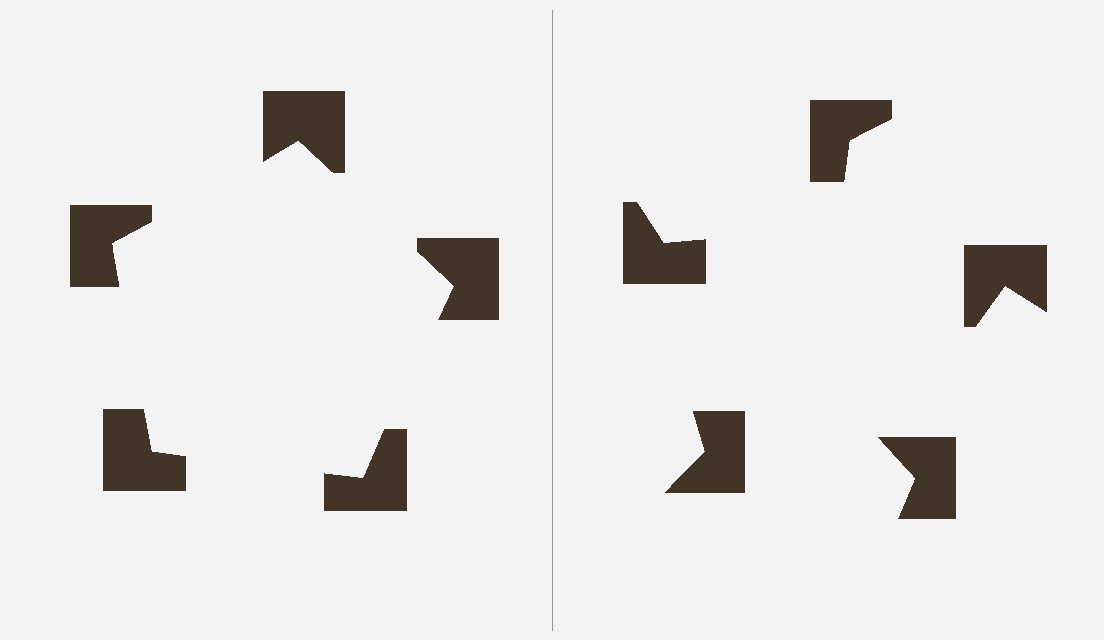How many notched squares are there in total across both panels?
10 — 5 on each side.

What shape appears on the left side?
An illusory pentagon.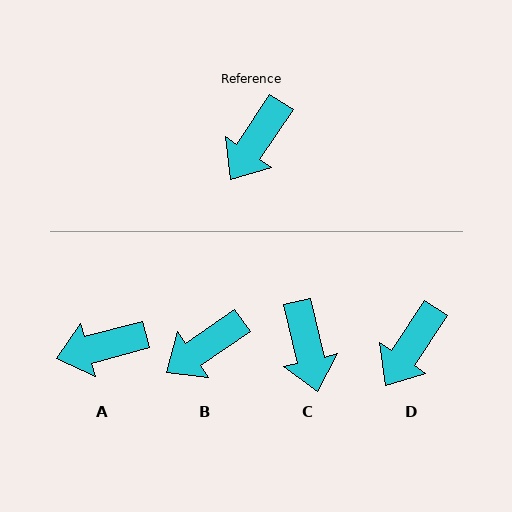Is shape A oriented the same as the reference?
No, it is off by about 41 degrees.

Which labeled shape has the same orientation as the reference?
D.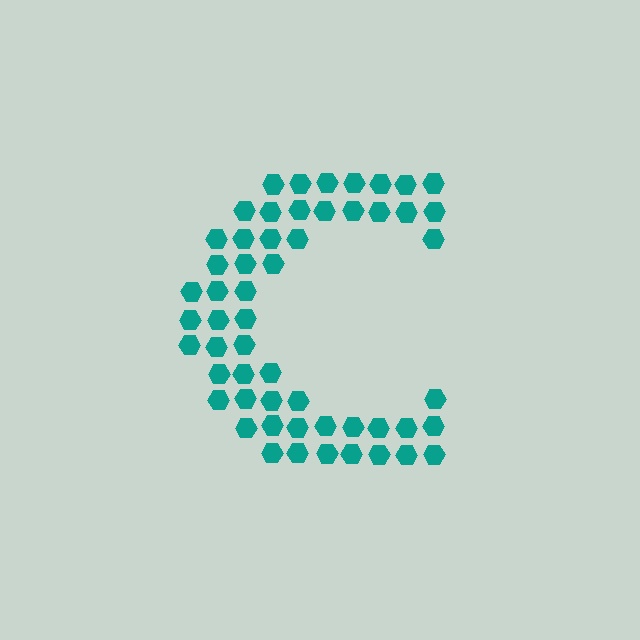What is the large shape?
The large shape is the letter C.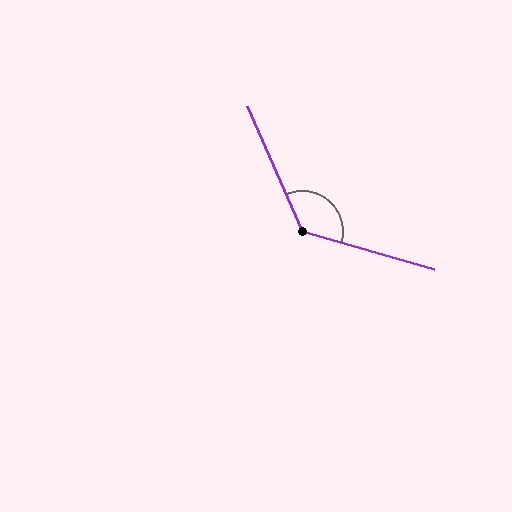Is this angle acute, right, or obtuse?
It is obtuse.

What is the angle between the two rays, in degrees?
Approximately 130 degrees.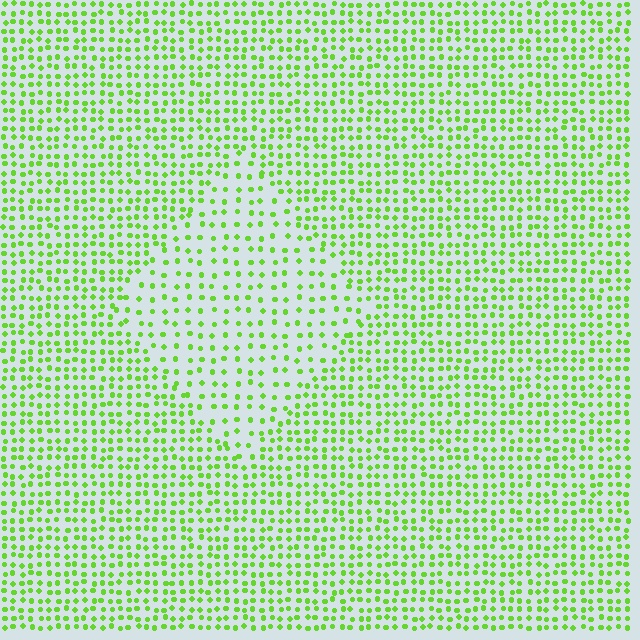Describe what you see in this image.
The image contains small lime elements arranged at two different densities. A diamond-shaped region is visible where the elements are less densely packed than the surrounding area.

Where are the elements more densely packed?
The elements are more densely packed outside the diamond boundary.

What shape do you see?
I see a diamond.